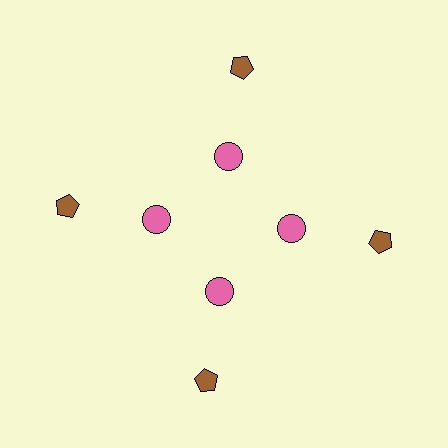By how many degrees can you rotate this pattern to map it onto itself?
The pattern maps onto itself every 90 degrees of rotation.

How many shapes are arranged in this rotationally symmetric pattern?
There are 8 shapes, arranged in 4 groups of 2.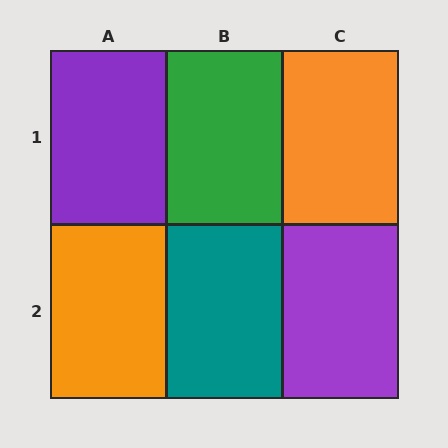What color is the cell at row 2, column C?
Purple.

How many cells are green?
1 cell is green.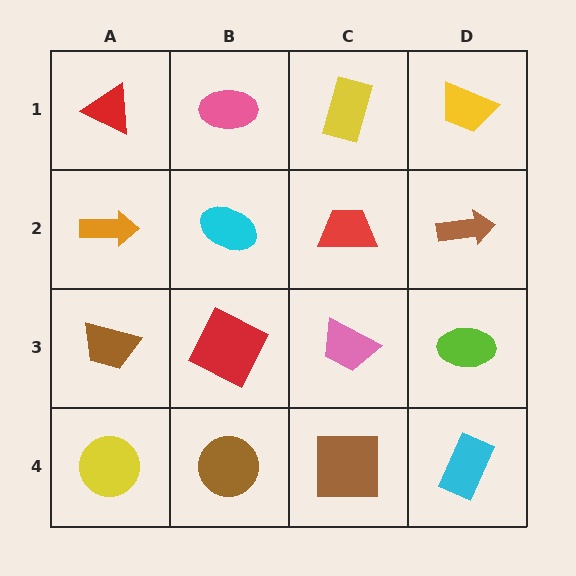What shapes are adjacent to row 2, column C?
A yellow rectangle (row 1, column C), a pink trapezoid (row 3, column C), a cyan ellipse (row 2, column B), a brown arrow (row 2, column D).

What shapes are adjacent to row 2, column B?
A pink ellipse (row 1, column B), a red square (row 3, column B), an orange arrow (row 2, column A), a red trapezoid (row 2, column C).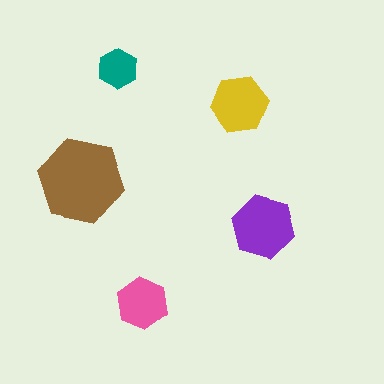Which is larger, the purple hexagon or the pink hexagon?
The purple one.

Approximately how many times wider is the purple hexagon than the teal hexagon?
About 1.5 times wider.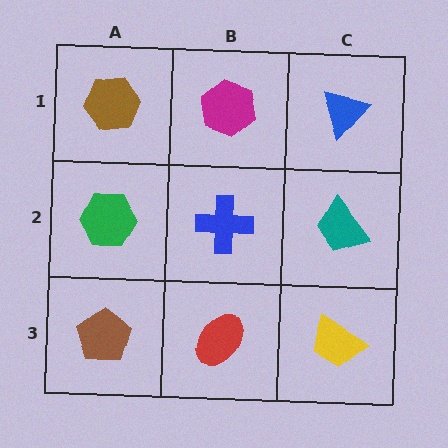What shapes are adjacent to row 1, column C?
A teal trapezoid (row 2, column C), a magenta hexagon (row 1, column B).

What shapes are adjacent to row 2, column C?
A blue triangle (row 1, column C), a yellow trapezoid (row 3, column C), a blue cross (row 2, column B).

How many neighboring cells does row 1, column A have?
2.